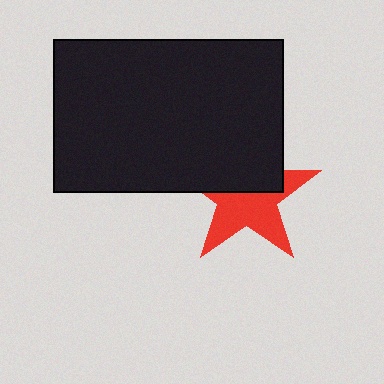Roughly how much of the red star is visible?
About half of it is visible (roughly 54%).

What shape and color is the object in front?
The object in front is a black rectangle.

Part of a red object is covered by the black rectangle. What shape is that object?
It is a star.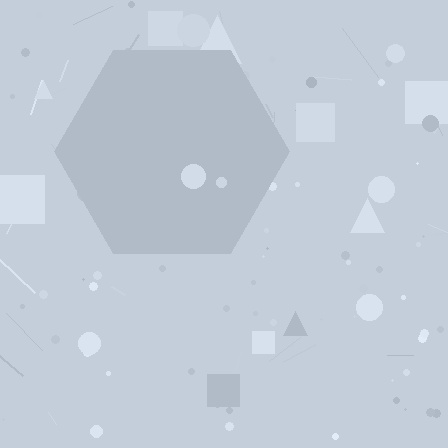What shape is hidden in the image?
A hexagon is hidden in the image.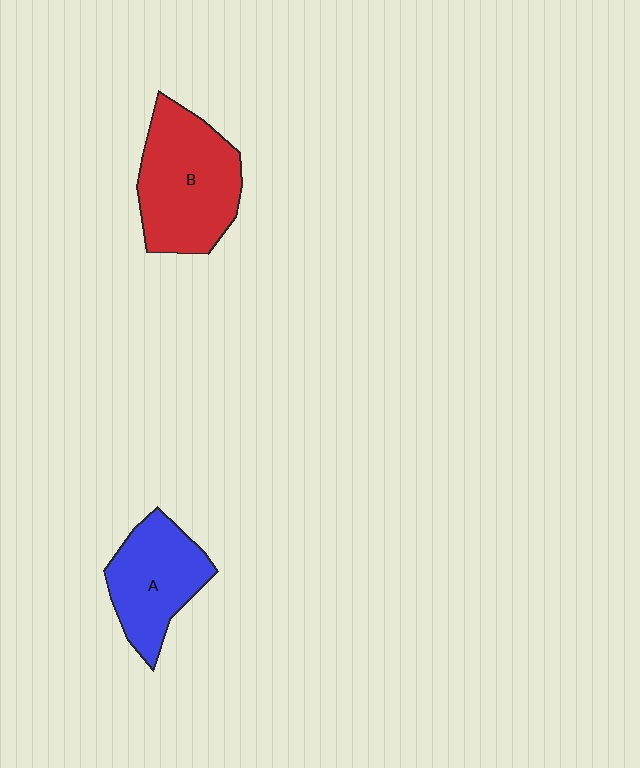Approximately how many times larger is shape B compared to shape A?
Approximately 1.3 times.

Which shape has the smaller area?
Shape A (blue).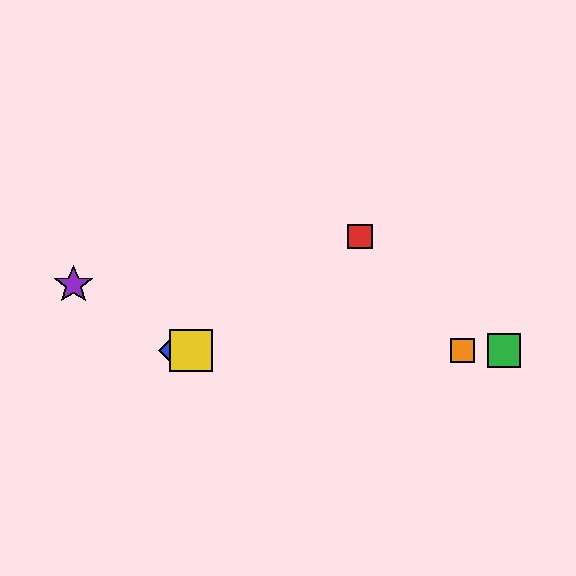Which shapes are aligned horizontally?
The blue diamond, the green square, the yellow square, the orange square are aligned horizontally.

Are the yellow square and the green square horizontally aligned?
Yes, both are at y≈351.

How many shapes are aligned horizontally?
4 shapes (the blue diamond, the green square, the yellow square, the orange square) are aligned horizontally.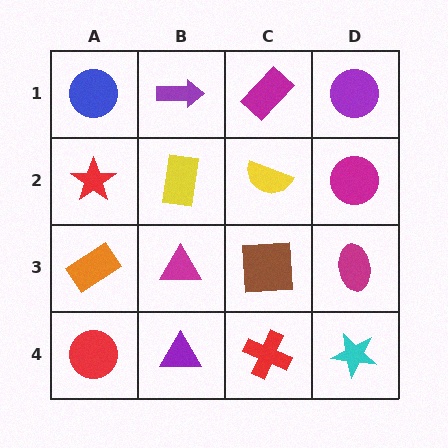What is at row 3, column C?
A brown square.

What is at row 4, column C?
A red cross.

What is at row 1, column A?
A blue circle.